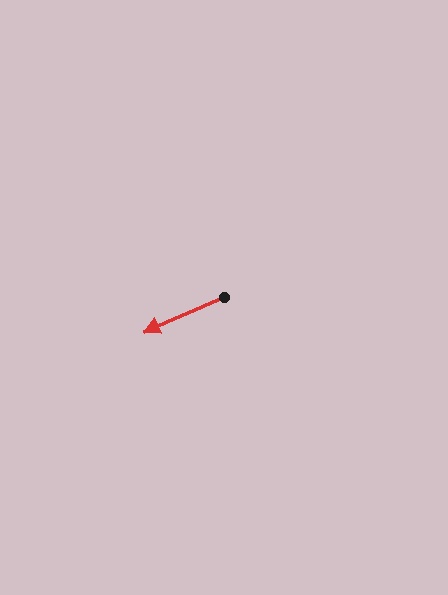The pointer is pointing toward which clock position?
Roughly 8 o'clock.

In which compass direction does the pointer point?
Southwest.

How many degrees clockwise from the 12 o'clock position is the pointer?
Approximately 247 degrees.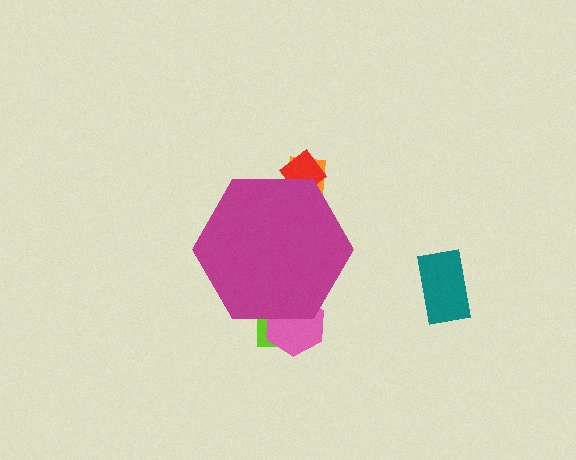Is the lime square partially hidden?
Yes, the lime square is partially hidden behind the magenta hexagon.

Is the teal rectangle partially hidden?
No, the teal rectangle is fully visible.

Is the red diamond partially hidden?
Yes, the red diamond is partially hidden behind the magenta hexagon.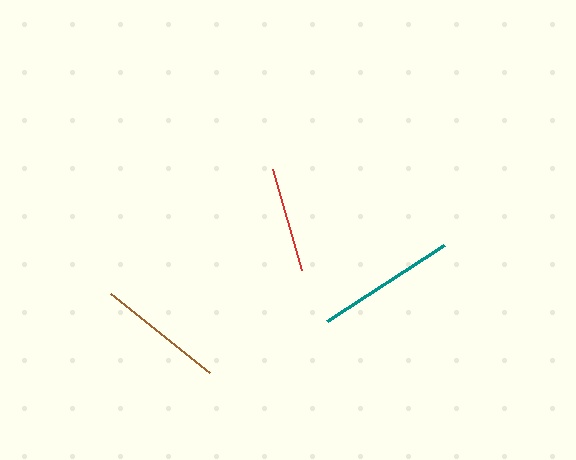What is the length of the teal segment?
The teal segment is approximately 139 pixels long.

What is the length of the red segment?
The red segment is approximately 105 pixels long.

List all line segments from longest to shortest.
From longest to shortest: teal, brown, red.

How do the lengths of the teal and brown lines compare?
The teal and brown lines are approximately the same length.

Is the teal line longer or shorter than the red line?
The teal line is longer than the red line.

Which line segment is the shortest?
The red line is the shortest at approximately 105 pixels.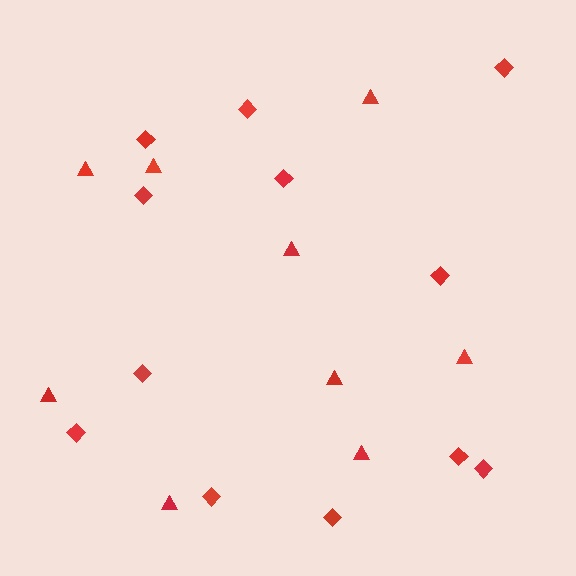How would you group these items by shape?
There are 2 groups: one group of diamonds (12) and one group of triangles (9).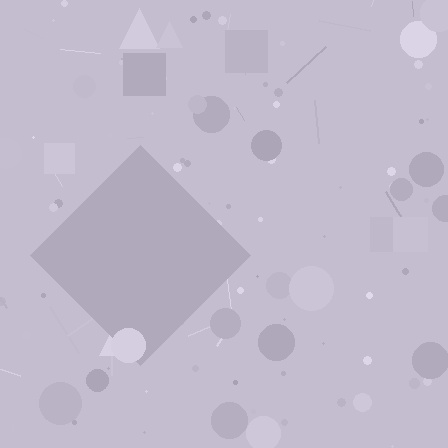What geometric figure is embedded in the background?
A diamond is embedded in the background.